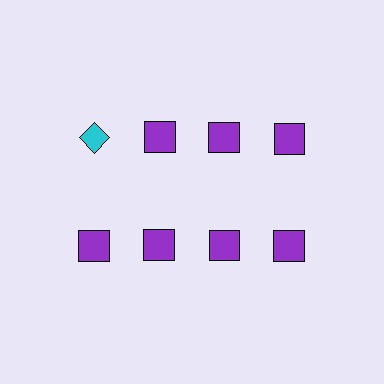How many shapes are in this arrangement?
There are 8 shapes arranged in a grid pattern.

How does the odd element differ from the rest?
It differs in both color (cyan instead of purple) and shape (diamond instead of square).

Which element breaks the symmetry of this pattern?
The cyan diamond in the top row, leftmost column breaks the symmetry. All other shapes are purple squares.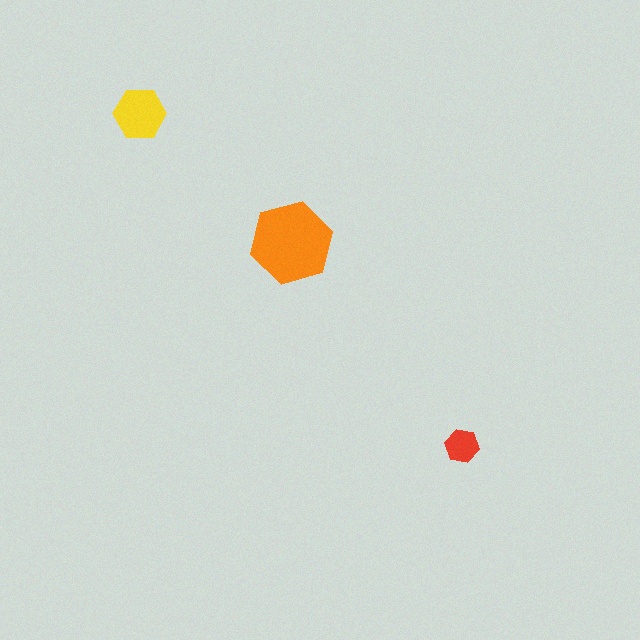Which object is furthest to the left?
The yellow hexagon is leftmost.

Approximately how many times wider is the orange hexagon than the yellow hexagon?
About 1.5 times wider.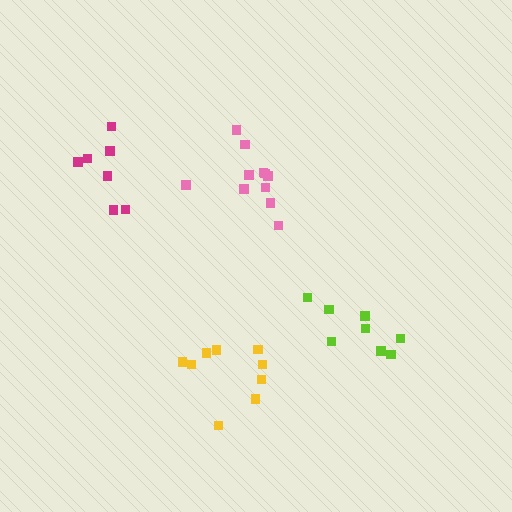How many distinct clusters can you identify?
There are 4 distinct clusters.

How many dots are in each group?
Group 1: 8 dots, Group 2: 9 dots, Group 3: 7 dots, Group 4: 11 dots (35 total).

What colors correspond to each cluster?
The clusters are colored: lime, yellow, magenta, pink.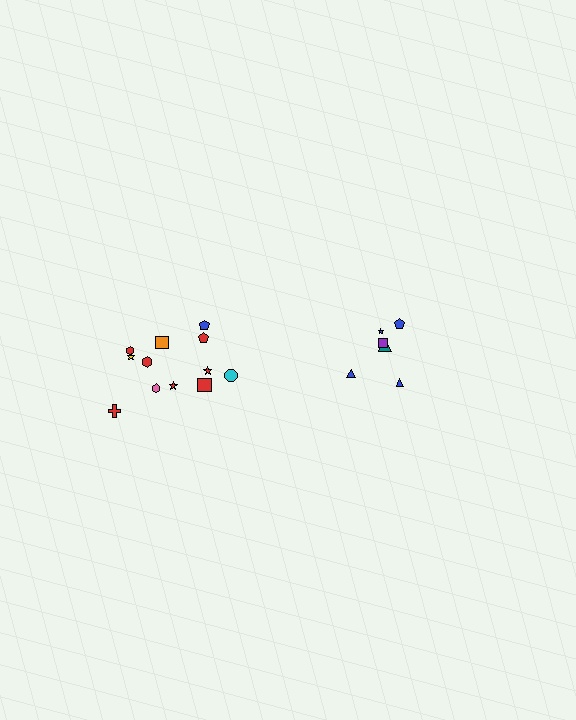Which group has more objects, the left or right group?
The left group.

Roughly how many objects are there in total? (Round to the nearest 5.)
Roughly 20 objects in total.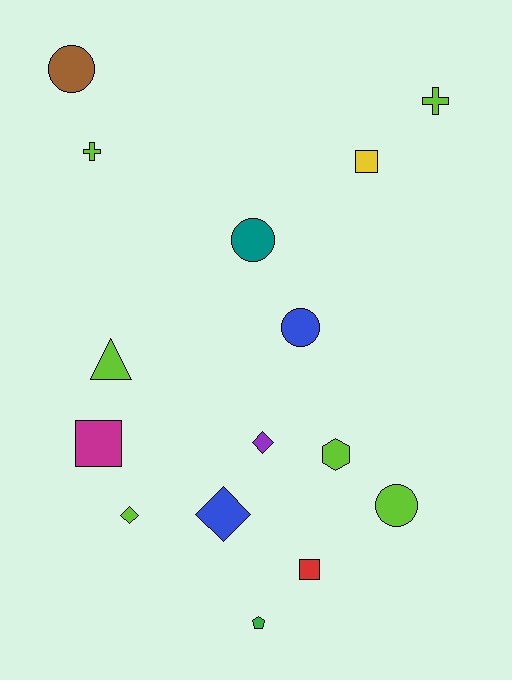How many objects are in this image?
There are 15 objects.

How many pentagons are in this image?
There is 1 pentagon.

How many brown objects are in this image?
There is 1 brown object.